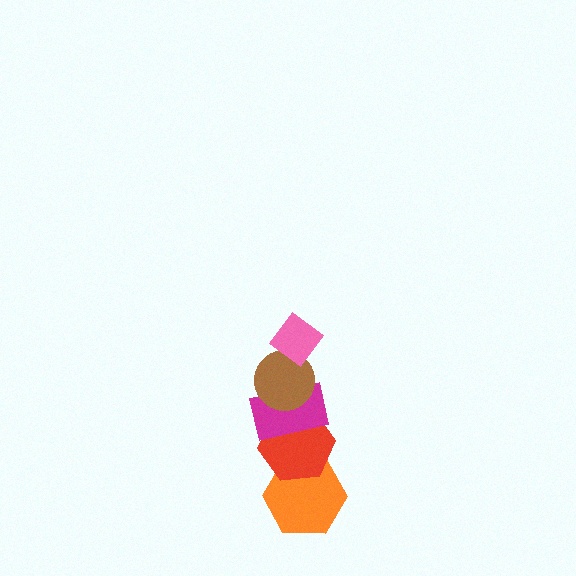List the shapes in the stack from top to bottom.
From top to bottom: the pink diamond, the brown circle, the magenta rectangle, the red hexagon, the orange hexagon.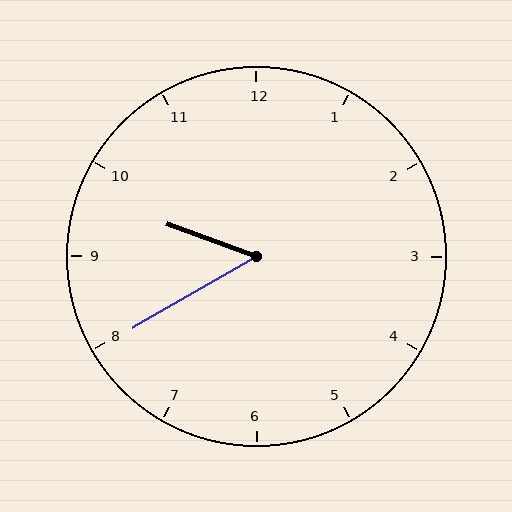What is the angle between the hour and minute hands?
Approximately 50 degrees.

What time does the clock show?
9:40.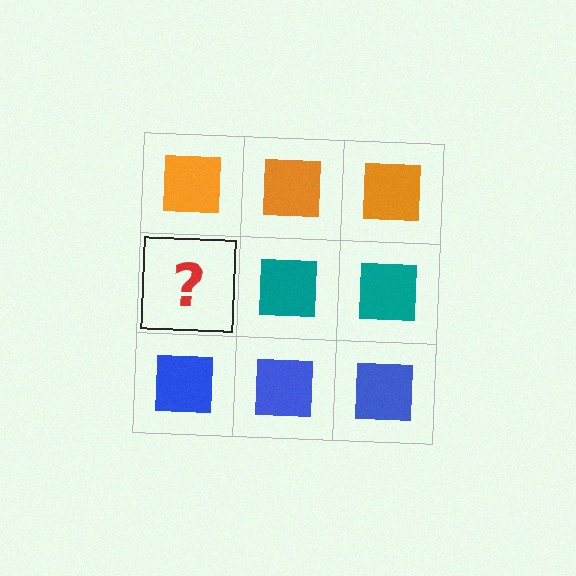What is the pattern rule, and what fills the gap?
The rule is that each row has a consistent color. The gap should be filled with a teal square.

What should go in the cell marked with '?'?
The missing cell should contain a teal square.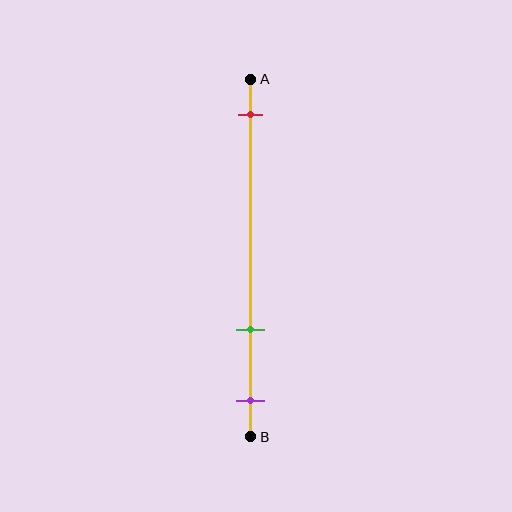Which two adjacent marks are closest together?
The green and purple marks are the closest adjacent pair.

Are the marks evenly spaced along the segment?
No, the marks are not evenly spaced.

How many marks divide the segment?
There are 3 marks dividing the segment.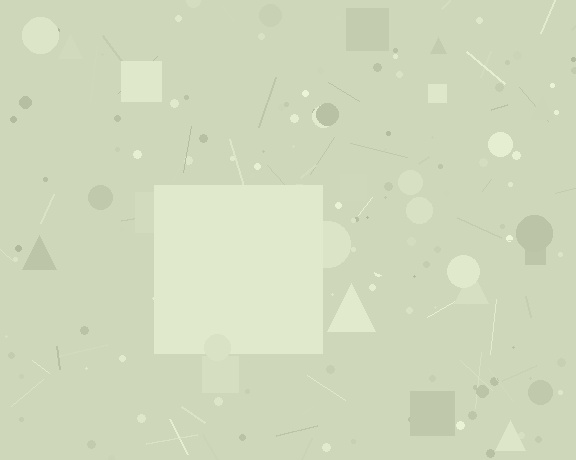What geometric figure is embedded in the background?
A square is embedded in the background.